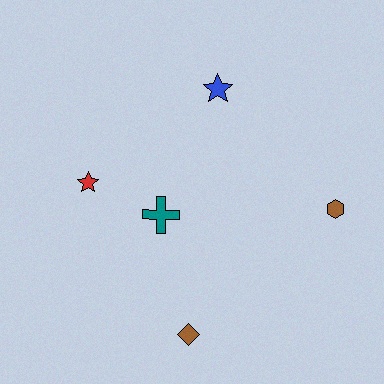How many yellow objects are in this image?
There are no yellow objects.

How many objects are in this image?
There are 5 objects.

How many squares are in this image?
There are no squares.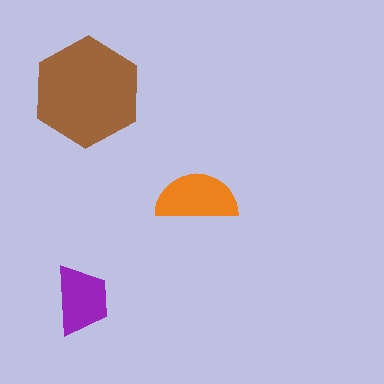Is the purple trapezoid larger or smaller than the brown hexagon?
Smaller.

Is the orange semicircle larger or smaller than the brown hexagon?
Smaller.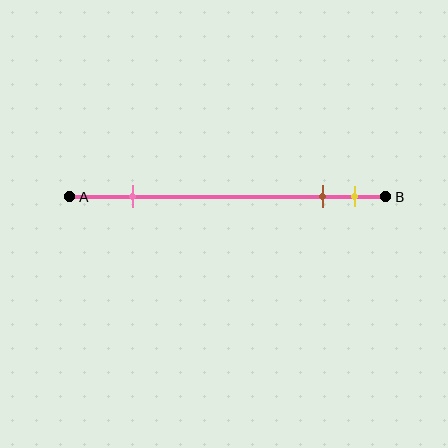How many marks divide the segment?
There are 3 marks dividing the segment.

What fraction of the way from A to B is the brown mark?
The brown mark is approximately 80% (0.8) of the way from A to B.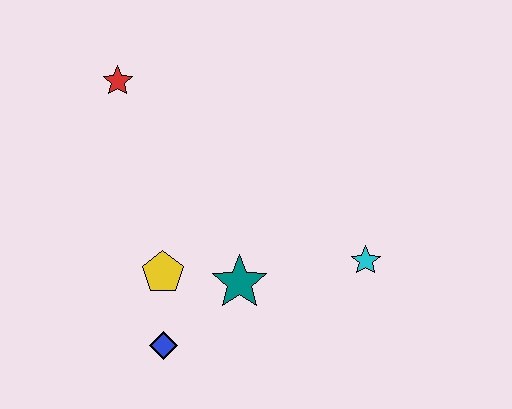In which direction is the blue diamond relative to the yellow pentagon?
The blue diamond is below the yellow pentagon.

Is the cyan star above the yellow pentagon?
Yes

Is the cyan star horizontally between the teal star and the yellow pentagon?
No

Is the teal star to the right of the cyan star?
No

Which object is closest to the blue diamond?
The yellow pentagon is closest to the blue diamond.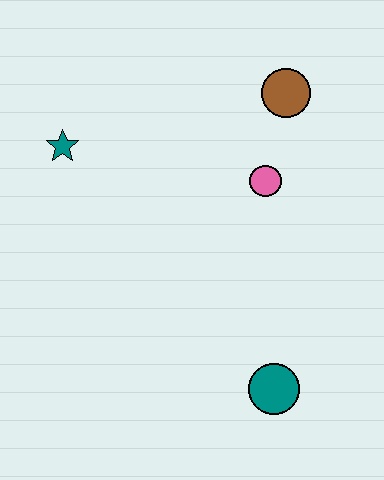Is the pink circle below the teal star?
Yes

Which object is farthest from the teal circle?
The teal star is farthest from the teal circle.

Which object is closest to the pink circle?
The brown circle is closest to the pink circle.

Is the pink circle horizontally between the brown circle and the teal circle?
No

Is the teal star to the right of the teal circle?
No